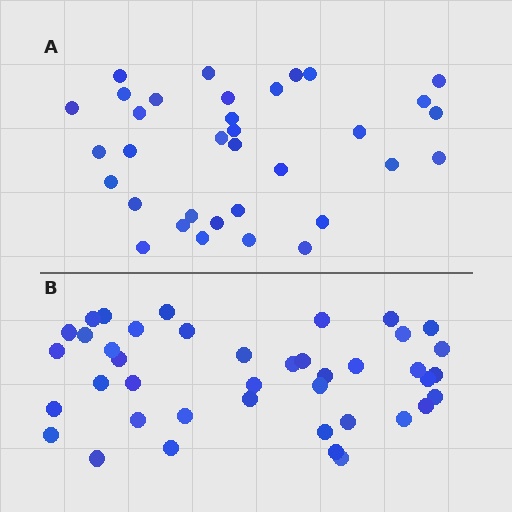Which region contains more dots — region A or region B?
Region B (the bottom region) has more dots.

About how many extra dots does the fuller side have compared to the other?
Region B has roughly 8 or so more dots than region A.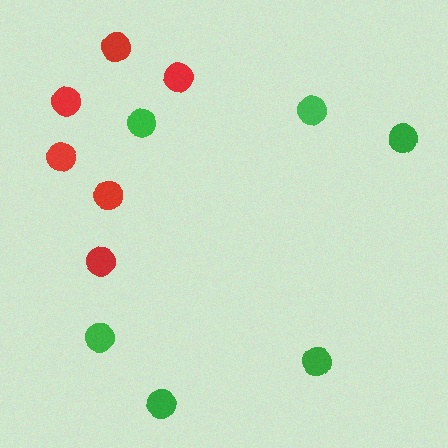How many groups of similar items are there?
There are 2 groups: one group of green circles (6) and one group of red circles (6).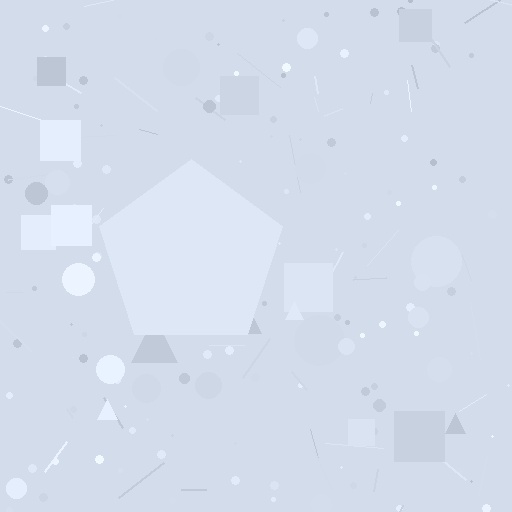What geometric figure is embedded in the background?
A pentagon is embedded in the background.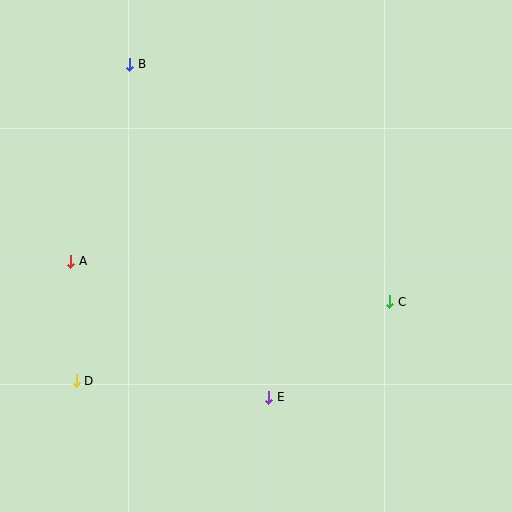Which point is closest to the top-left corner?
Point B is closest to the top-left corner.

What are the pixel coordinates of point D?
Point D is at (76, 381).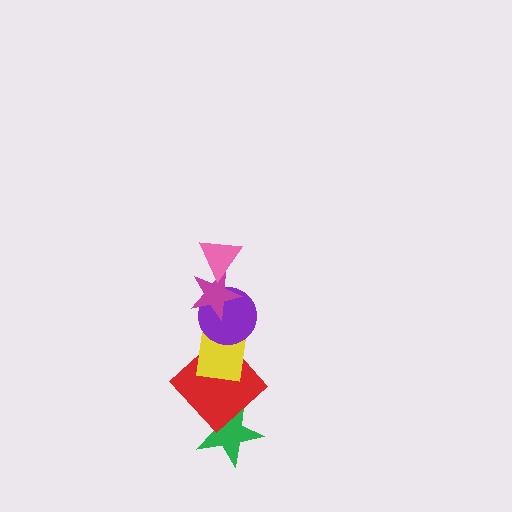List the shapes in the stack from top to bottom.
From top to bottom: the pink triangle, the magenta star, the purple circle, the yellow square, the red diamond, the green star.